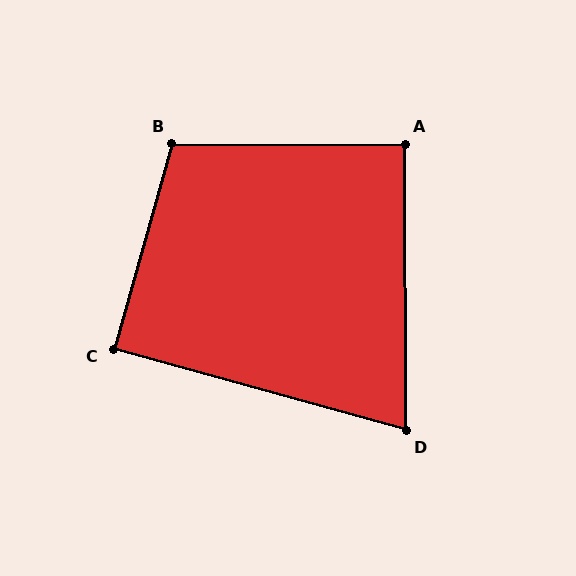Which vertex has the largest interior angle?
B, at approximately 106 degrees.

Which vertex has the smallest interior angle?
D, at approximately 74 degrees.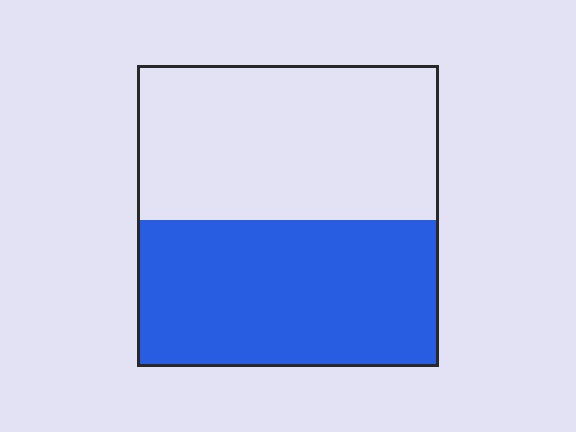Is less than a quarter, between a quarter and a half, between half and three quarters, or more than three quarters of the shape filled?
Between a quarter and a half.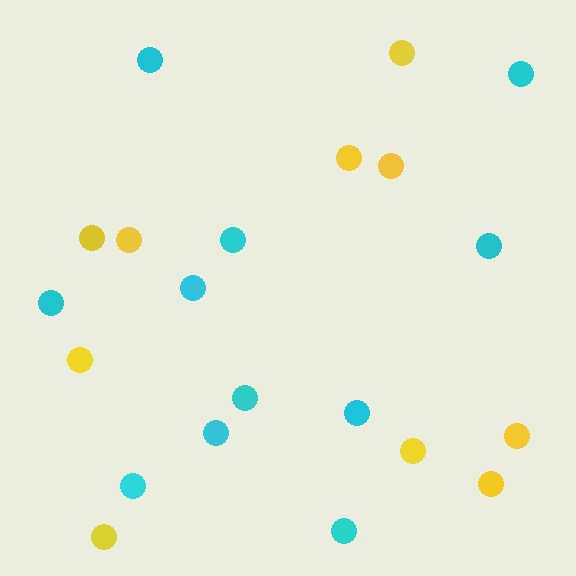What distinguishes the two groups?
There are 2 groups: one group of cyan circles (11) and one group of yellow circles (10).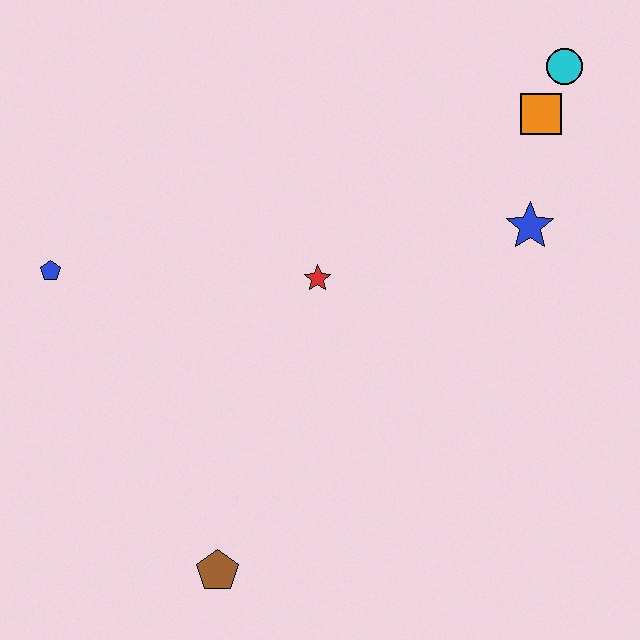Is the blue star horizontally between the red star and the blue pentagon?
No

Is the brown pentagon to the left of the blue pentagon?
No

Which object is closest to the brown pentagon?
The red star is closest to the brown pentagon.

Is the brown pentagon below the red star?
Yes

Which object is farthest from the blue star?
The blue pentagon is farthest from the blue star.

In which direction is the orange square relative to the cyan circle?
The orange square is below the cyan circle.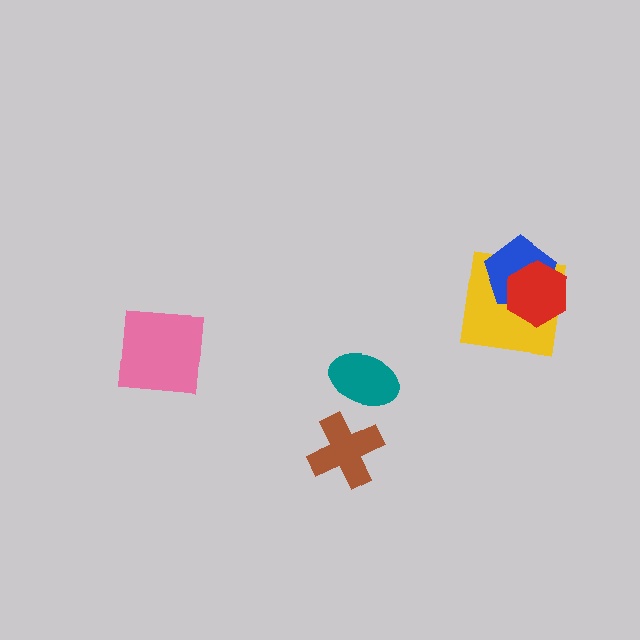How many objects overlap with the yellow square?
2 objects overlap with the yellow square.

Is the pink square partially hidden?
No, no other shape covers it.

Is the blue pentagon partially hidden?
Yes, it is partially covered by another shape.